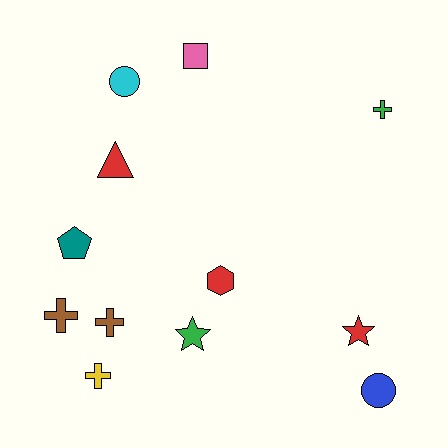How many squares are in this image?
There is 1 square.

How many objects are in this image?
There are 12 objects.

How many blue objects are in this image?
There is 1 blue object.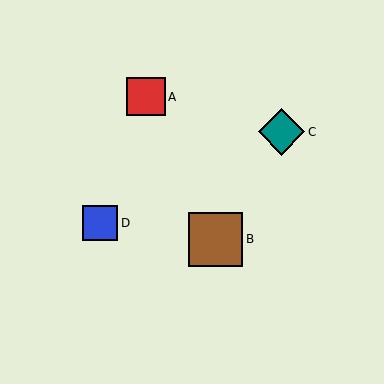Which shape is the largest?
The brown square (labeled B) is the largest.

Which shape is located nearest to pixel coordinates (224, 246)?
The brown square (labeled B) at (216, 239) is nearest to that location.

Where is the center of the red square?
The center of the red square is at (146, 97).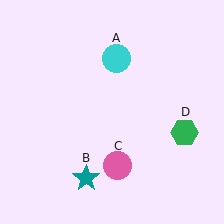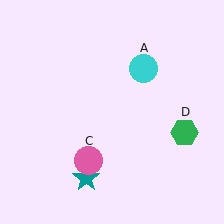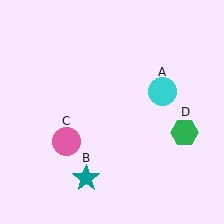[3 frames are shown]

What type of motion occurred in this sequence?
The cyan circle (object A), pink circle (object C) rotated clockwise around the center of the scene.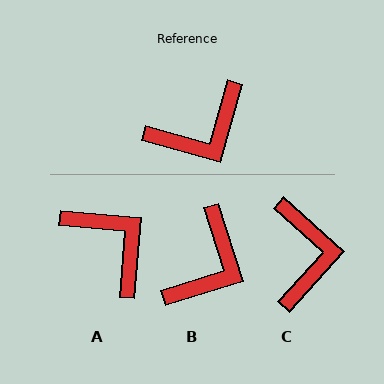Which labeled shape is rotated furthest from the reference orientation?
A, about 101 degrees away.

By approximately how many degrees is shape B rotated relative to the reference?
Approximately 33 degrees counter-clockwise.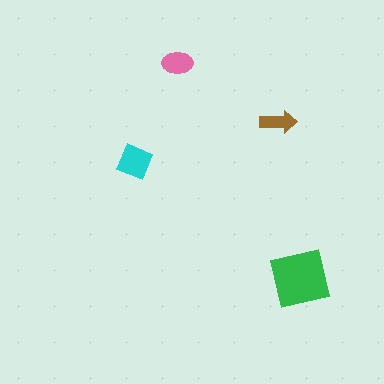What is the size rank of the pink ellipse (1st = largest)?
3rd.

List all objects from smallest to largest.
The brown arrow, the pink ellipse, the cyan diamond, the green square.